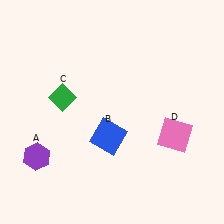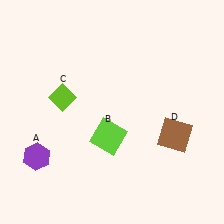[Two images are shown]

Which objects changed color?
B changed from blue to lime. C changed from green to lime. D changed from pink to brown.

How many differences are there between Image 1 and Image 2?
There are 3 differences between the two images.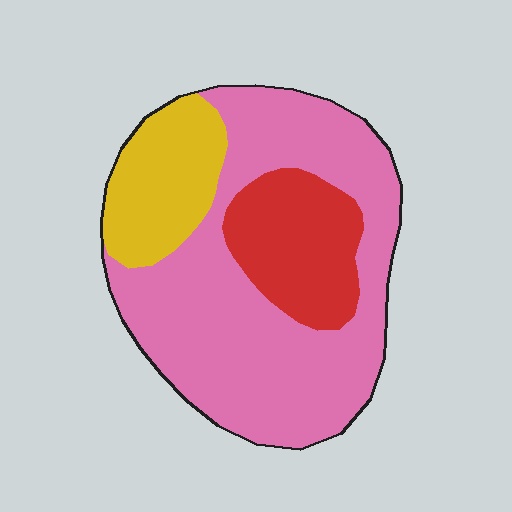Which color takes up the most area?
Pink, at roughly 65%.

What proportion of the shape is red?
Red takes up about one fifth (1/5) of the shape.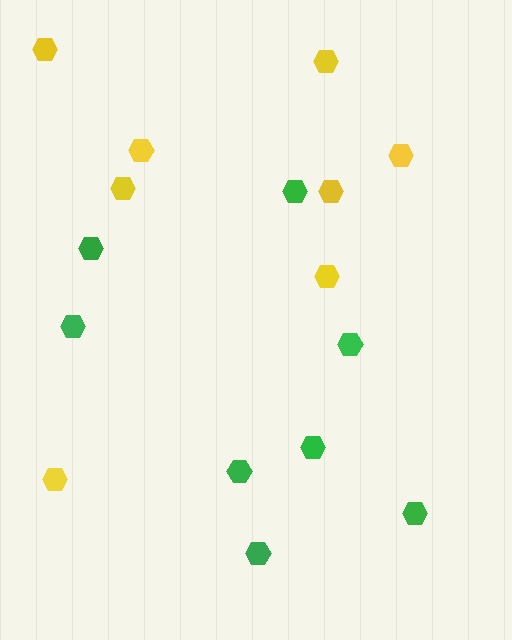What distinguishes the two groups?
There are 2 groups: one group of green hexagons (8) and one group of yellow hexagons (8).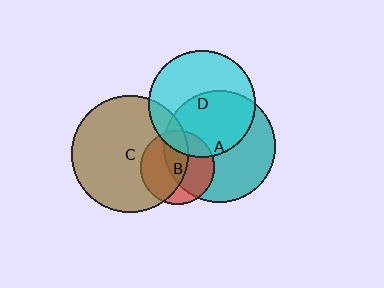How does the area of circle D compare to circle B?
Approximately 2.1 times.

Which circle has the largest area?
Circle C (brown).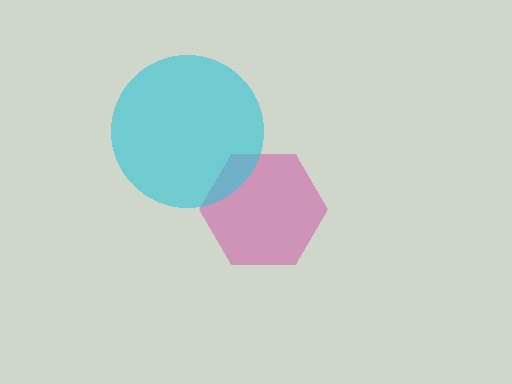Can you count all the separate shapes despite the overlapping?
Yes, there are 2 separate shapes.